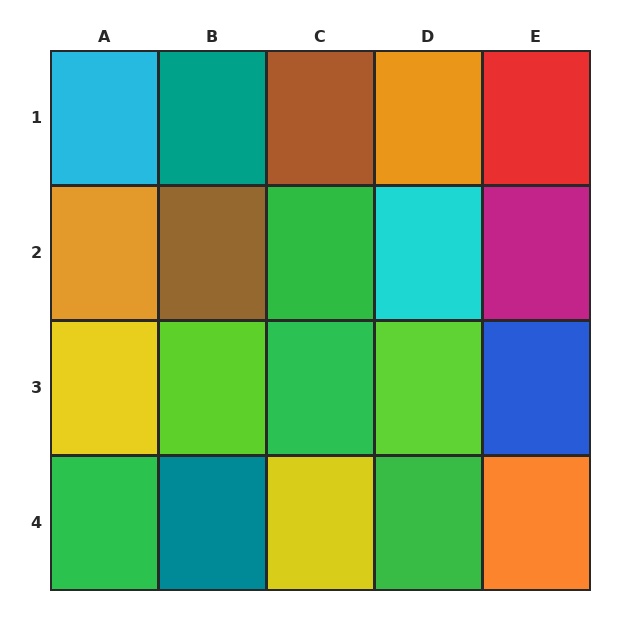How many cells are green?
4 cells are green.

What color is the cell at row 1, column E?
Red.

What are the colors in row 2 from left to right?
Orange, brown, green, cyan, magenta.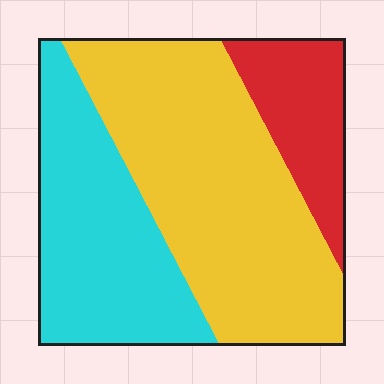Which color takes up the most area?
Yellow, at roughly 50%.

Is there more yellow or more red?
Yellow.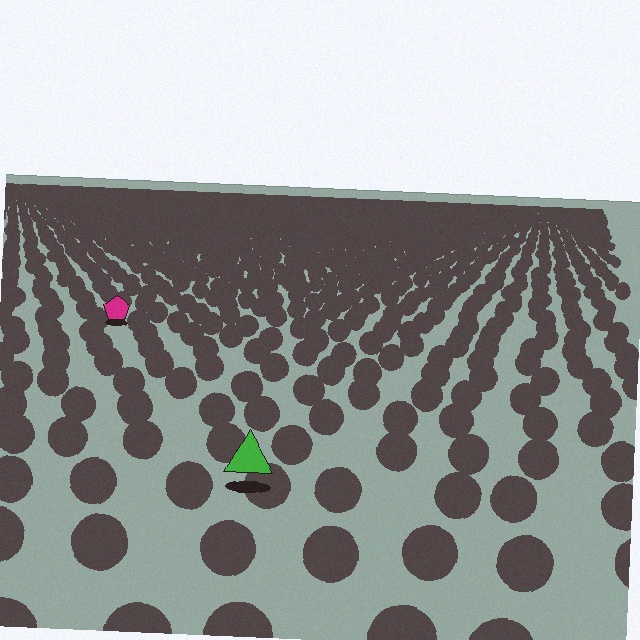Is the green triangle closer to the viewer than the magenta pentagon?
Yes. The green triangle is closer — you can tell from the texture gradient: the ground texture is coarser near it.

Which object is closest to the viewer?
The green triangle is closest. The texture marks near it are larger and more spread out.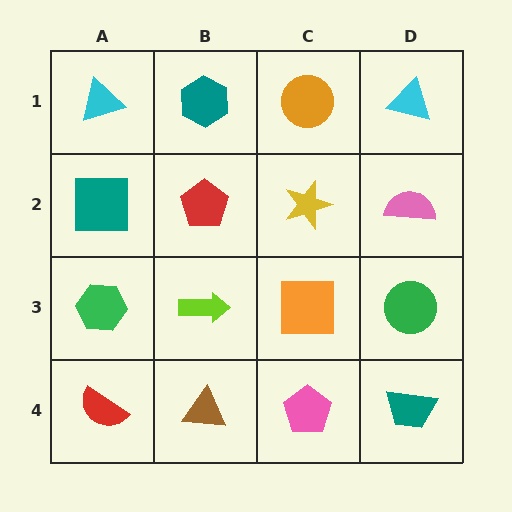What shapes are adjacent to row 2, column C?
An orange circle (row 1, column C), an orange square (row 3, column C), a red pentagon (row 2, column B), a pink semicircle (row 2, column D).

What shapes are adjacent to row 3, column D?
A pink semicircle (row 2, column D), a teal trapezoid (row 4, column D), an orange square (row 3, column C).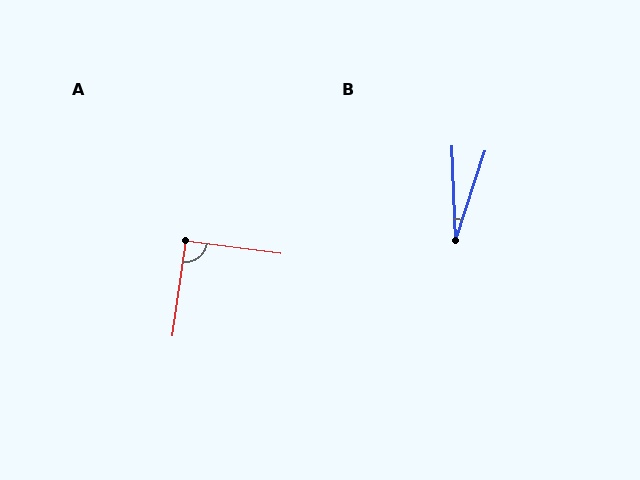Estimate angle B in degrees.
Approximately 20 degrees.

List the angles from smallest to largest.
B (20°), A (91°).